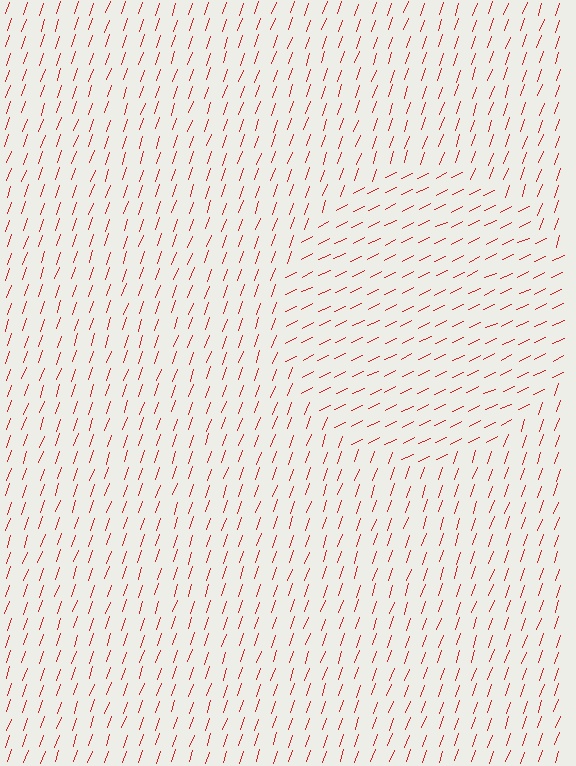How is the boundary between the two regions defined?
The boundary is defined purely by a change in line orientation (approximately 45 degrees difference). All lines are the same color and thickness.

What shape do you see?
I see a circle.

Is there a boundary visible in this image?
Yes, there is a texture boundary formed by a change in line orientation.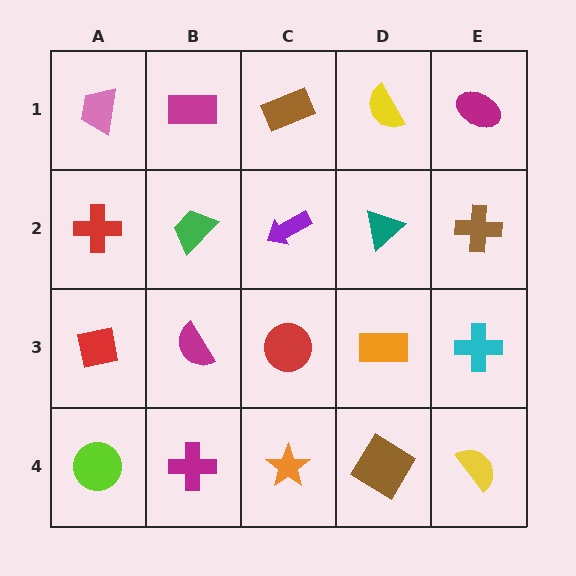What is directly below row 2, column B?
A magenta semicircle.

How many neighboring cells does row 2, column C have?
4.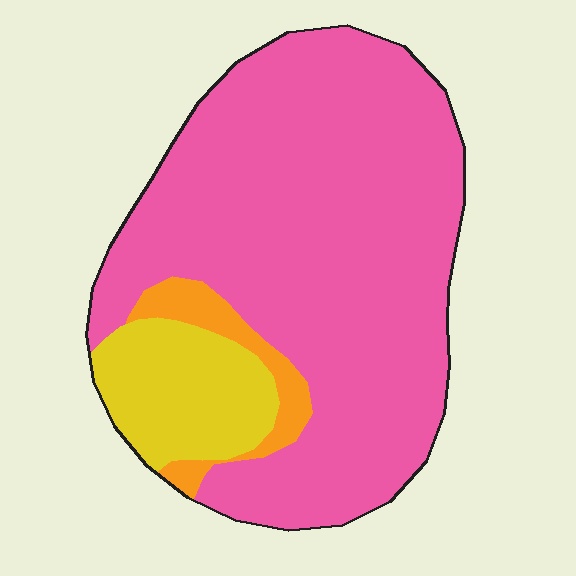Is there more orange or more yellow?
Yellow.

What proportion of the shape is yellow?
Yellow covers around 15% of the shape.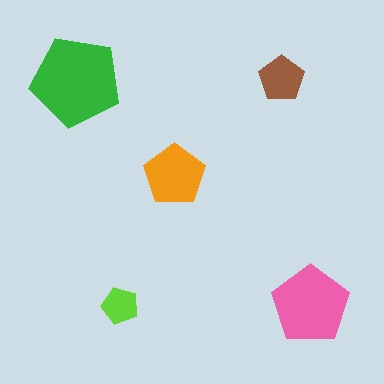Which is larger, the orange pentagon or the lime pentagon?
The orange one.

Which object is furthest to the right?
The pink pentagon is rightmost.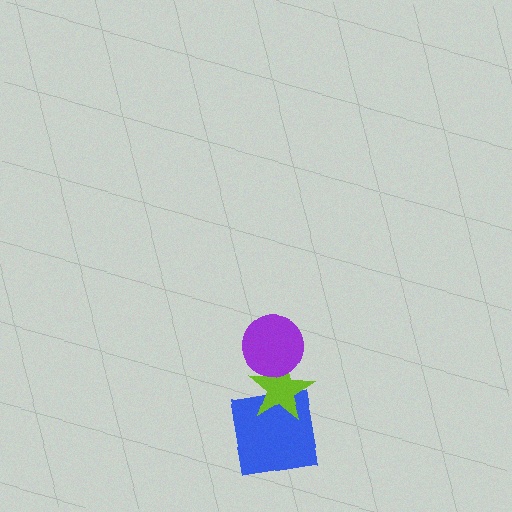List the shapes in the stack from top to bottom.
From top to bottom: the purple circle, the lime star, the blue square.